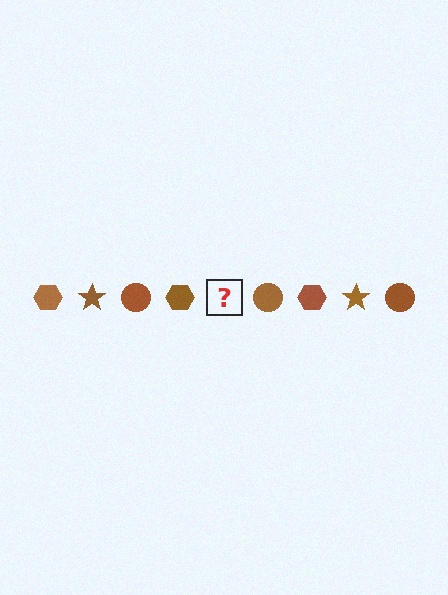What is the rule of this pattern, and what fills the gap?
The rule is that the pattern cycles through hexagon, star, circle shapes in brown. The gap should be filled with a brown star.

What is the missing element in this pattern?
The missing element is a brown star.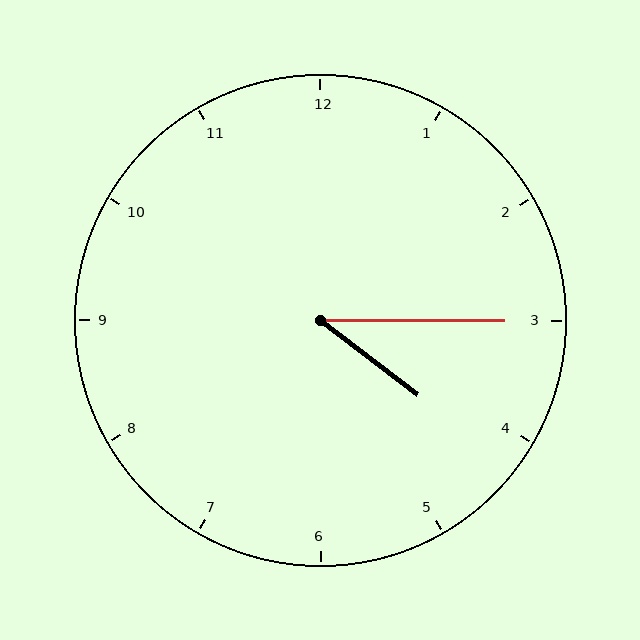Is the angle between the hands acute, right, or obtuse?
It is acute.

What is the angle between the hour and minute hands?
Approximately 38 degrees.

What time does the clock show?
4:15.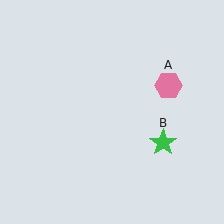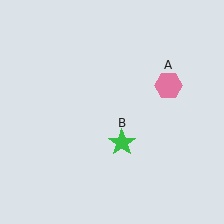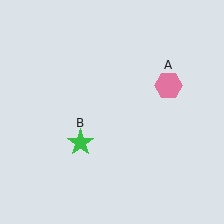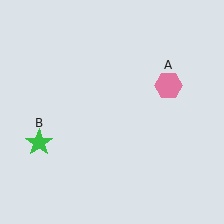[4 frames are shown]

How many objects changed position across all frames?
1 object changed position: green star (object B).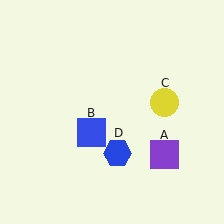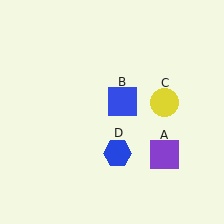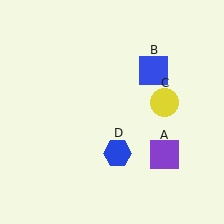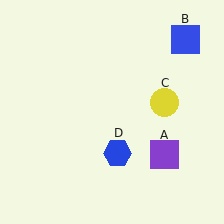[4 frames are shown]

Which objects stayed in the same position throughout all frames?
Purple square (object A) and yellow circle (object C) and blue hexagon (object D) remained stationary.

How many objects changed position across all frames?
1 object changed position: blue square (object B).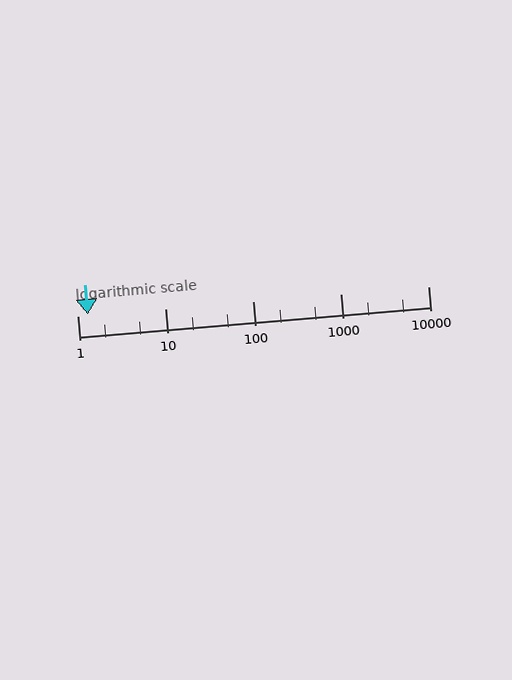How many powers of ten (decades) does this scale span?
The scale spans 4 decades, from 1 to 10000.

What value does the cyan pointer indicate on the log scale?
The pointer indicates approximately 1.3.